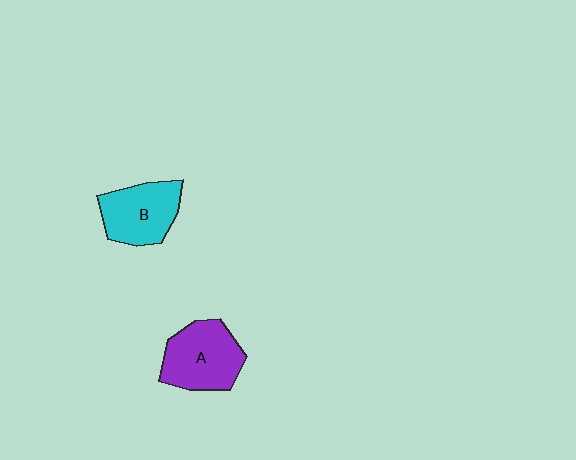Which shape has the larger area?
Shape A (purple).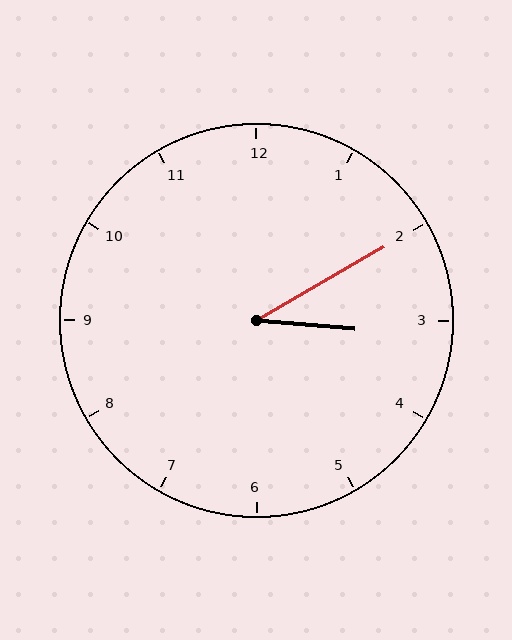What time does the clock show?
3:10.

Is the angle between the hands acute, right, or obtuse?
It is acute.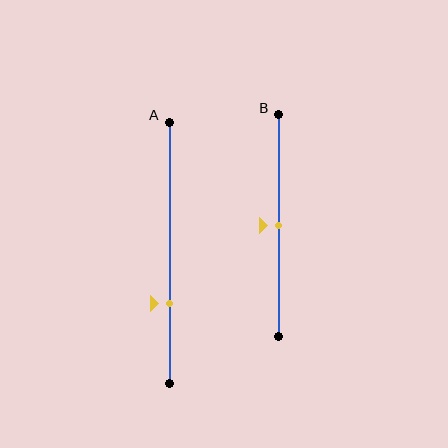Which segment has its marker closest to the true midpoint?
Segment B has its marker closest to the true midpoint.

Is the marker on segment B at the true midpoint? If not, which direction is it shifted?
Yes, the marker on segment B is at the true midpoint.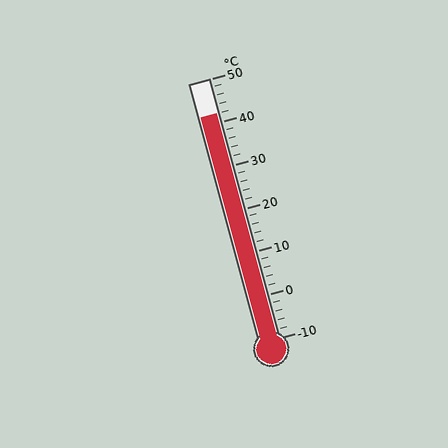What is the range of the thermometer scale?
The thermometer scale ranges from -10°C to 50°C.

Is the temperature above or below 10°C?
The temperature is above 10°C.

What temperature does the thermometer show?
The thermometer shows approximately 42°C.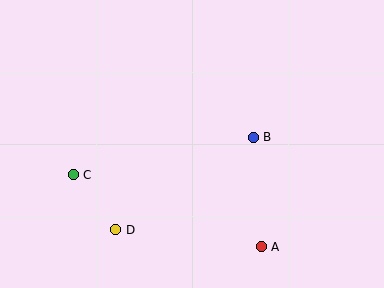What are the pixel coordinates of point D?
Point D is at (116, 230).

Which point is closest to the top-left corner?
Point C is closest to the top-left corner.